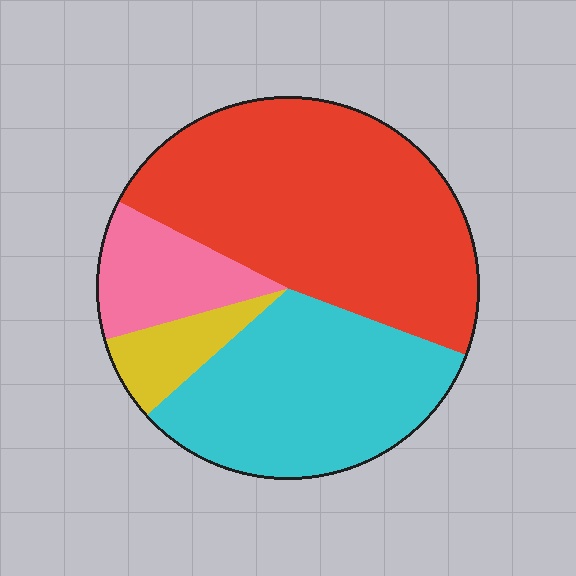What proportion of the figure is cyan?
Cyan covers roughly 35% of the figure.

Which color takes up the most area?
Red, at roughly 50%.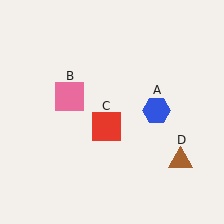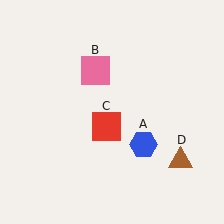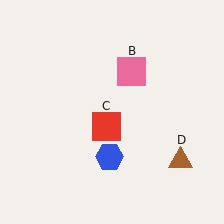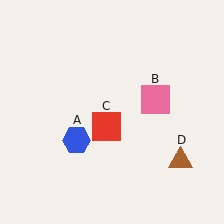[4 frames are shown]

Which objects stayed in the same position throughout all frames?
Red square (object C) and brown triangle (object D) remained stationary.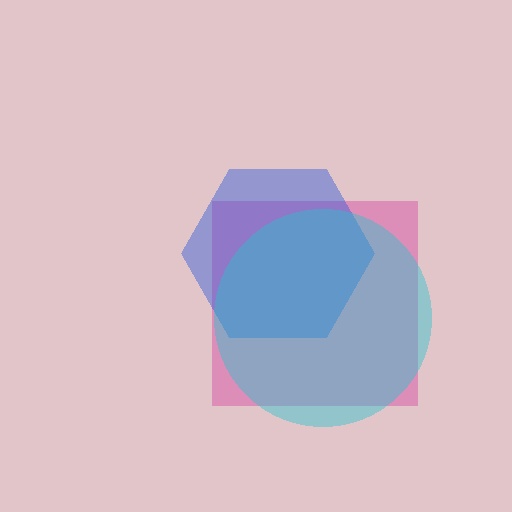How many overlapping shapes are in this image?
There are 3 overlapping shapes in the image.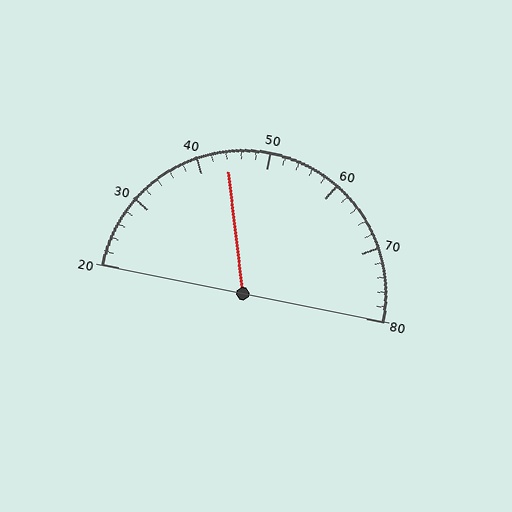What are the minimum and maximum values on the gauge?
The gauge ranges from 20 to 80.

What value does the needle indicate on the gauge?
The needle indicates approximately 44.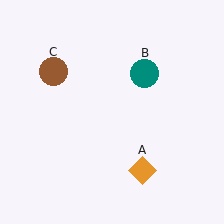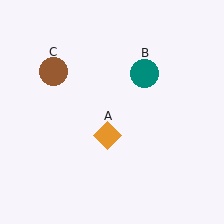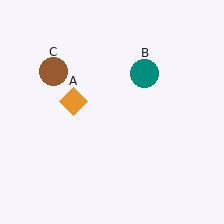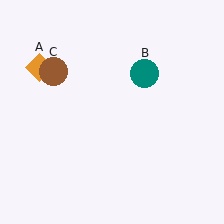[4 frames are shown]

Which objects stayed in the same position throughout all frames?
Teal circle (object B) and brown circle (object C) remained stationary.